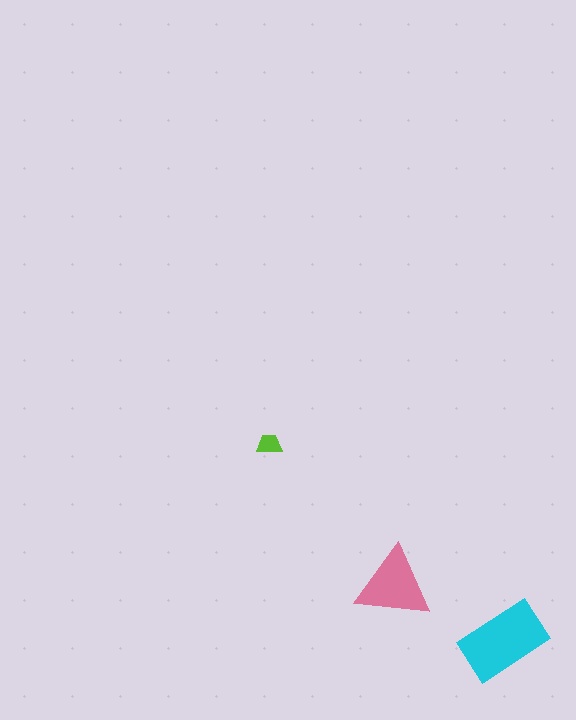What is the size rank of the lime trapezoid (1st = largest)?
3rd.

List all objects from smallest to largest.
The lime trapezoid, the pink triangle, the cyan rectangle.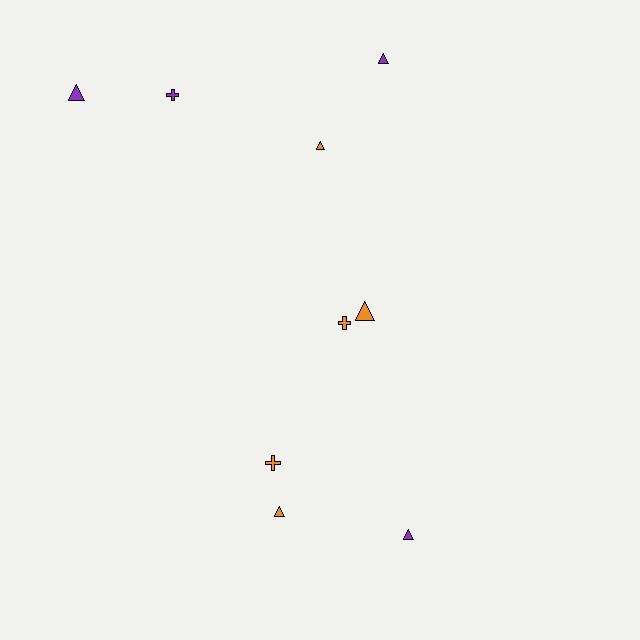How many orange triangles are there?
There are 3 orange triangles.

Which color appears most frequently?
Orange, with 5 objects.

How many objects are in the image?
There are 9 objects.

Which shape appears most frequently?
Triangle, with 6 objects.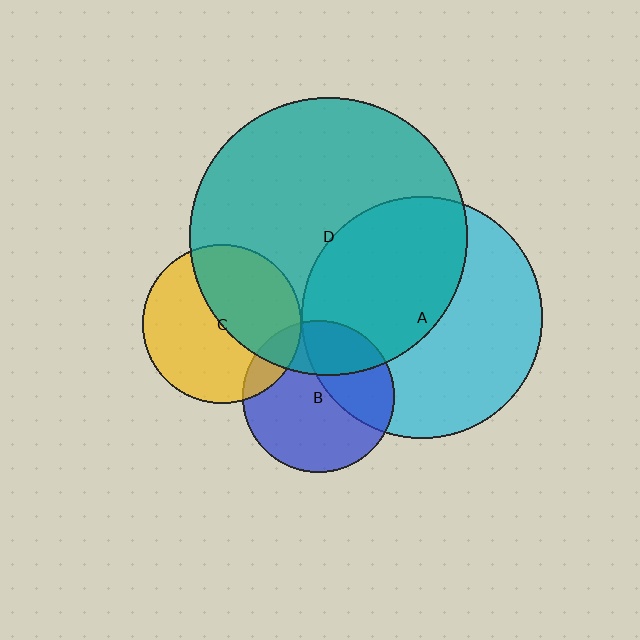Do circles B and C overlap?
Yes.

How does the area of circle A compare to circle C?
Approximately 2.3 times.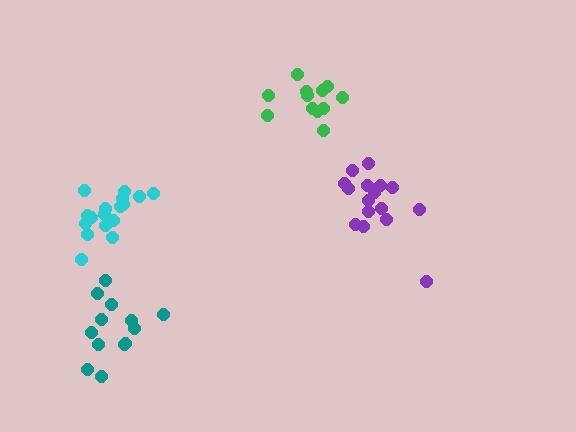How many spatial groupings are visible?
There are 4 spatial groupings.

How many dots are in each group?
Group 1: 17 dots, Group 2: 16 dots, Group 3: 12 dots, Group 4: 13 dots (58 total).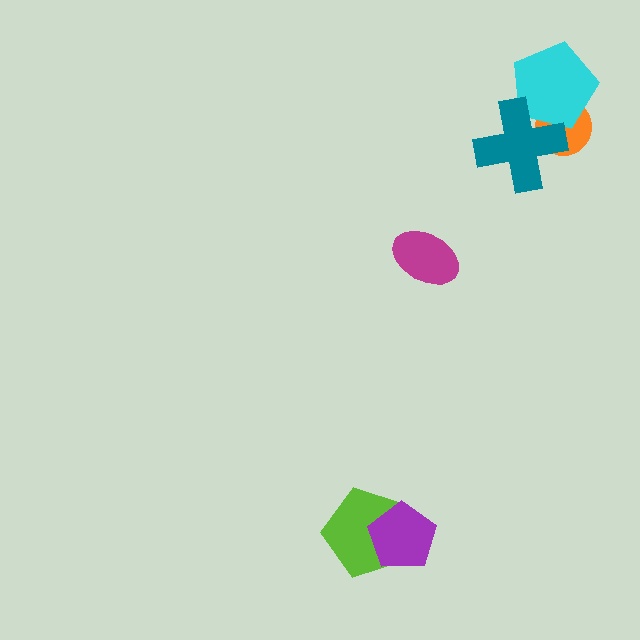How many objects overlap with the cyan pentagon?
2 objects overlap with the cyan pentagon.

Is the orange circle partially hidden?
Yes, it is partially covered by another shape.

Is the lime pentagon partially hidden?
Yes, it is partially covered by another shape.